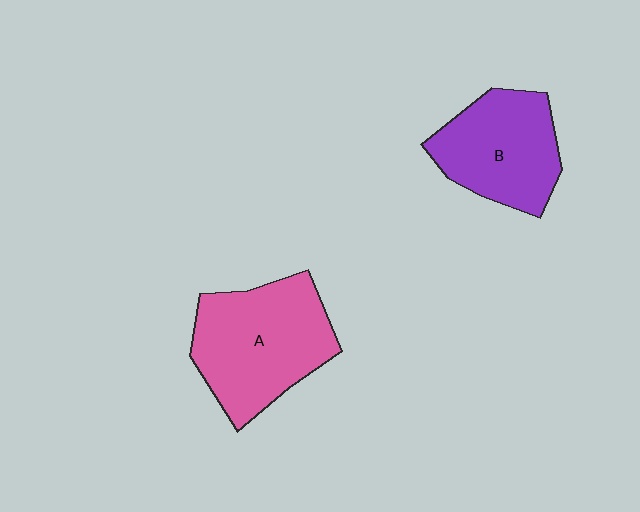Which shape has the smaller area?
Shape B (purple).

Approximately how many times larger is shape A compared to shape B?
Approximately 1.2 times.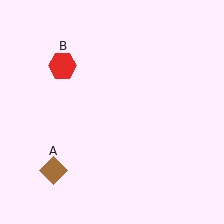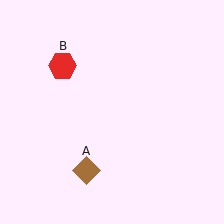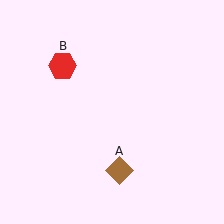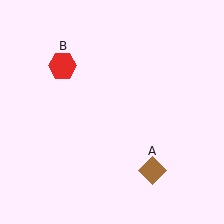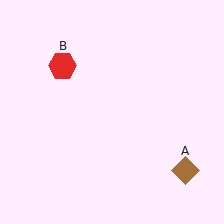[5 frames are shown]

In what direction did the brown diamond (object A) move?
The brown diamond (object A) moved right.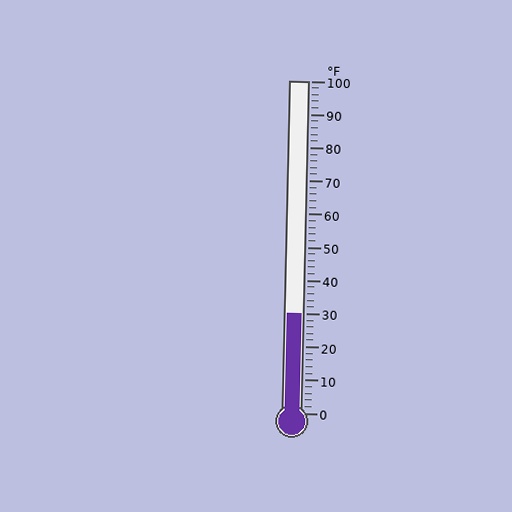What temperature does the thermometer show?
The thermometer shows approximately 30°F.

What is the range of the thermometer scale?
The thermometer scale ranges from 0°F to 100°F.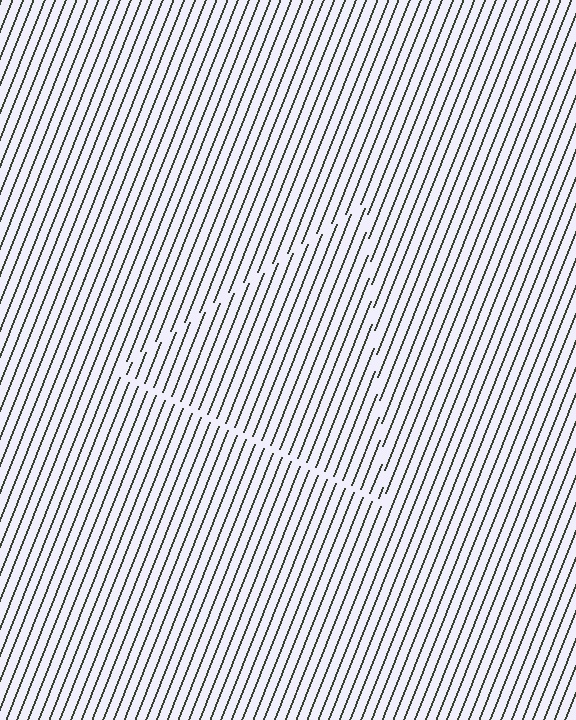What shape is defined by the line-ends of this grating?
An illusory triangle. The interior of the shape contains the same grating, shifted by half a period — the contour is defined by the phase discontinuity where line-ends from the inner and outer gratings abut.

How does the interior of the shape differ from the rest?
The interior of the shape contains the same grating, shifted by half a period — the contour is defined by the phase discontinuity where line-ends from the inner and outer gratings abut.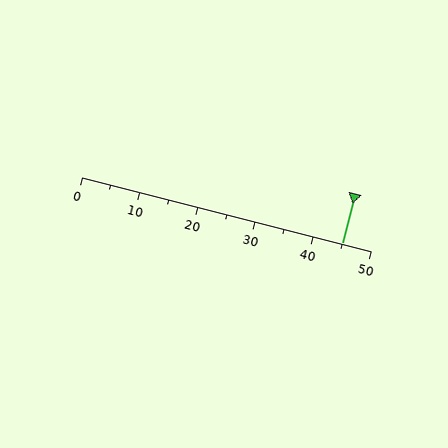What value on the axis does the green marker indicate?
The marker indicates approximately 45.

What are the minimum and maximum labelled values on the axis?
The axis runs from 0 to 50.